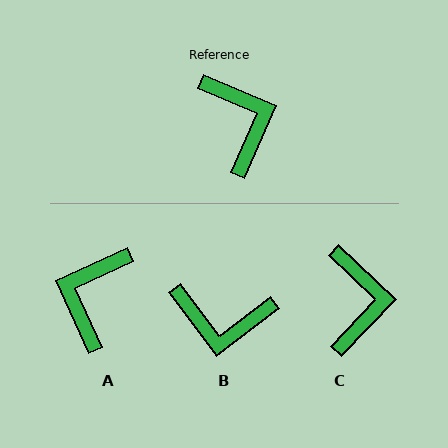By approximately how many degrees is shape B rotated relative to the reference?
Approximately 120 degrees clockwise.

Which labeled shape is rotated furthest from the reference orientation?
A, about 138 degrees away.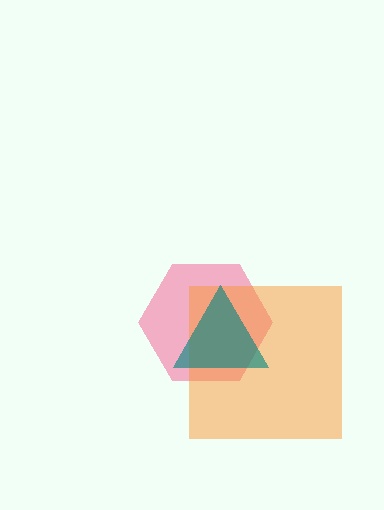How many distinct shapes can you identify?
There are 3 distinct shapes: a pink hexagon, an orange square, a teal triangle.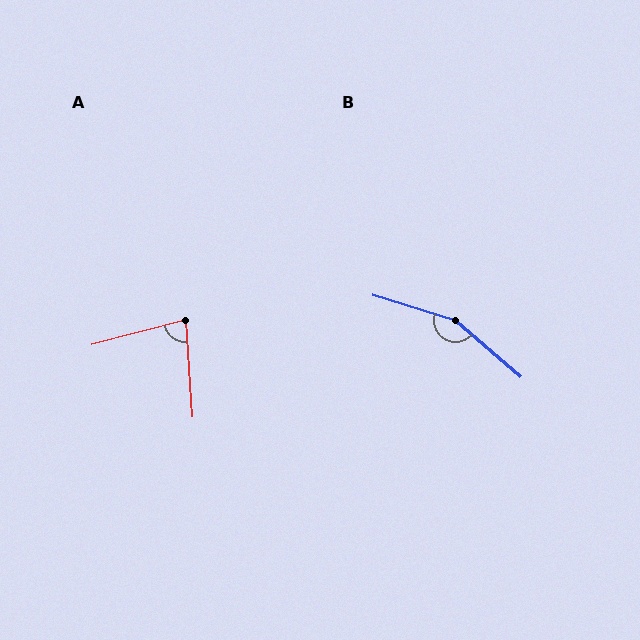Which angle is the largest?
B, at approximately 156 degrees.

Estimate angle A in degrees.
Approximately 79 degrees.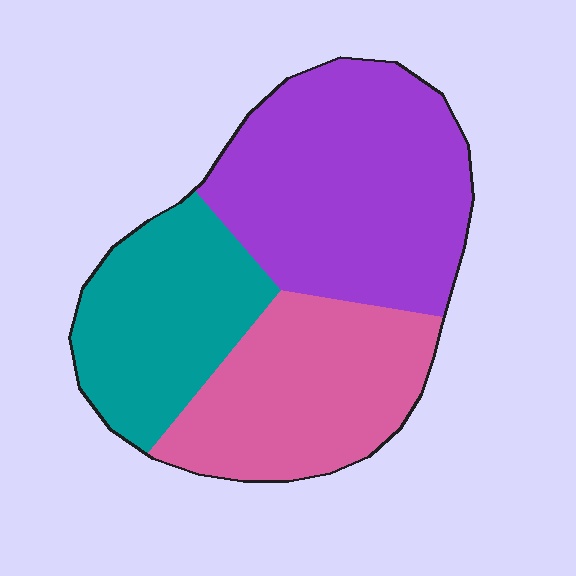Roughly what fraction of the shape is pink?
Pink takes up about one third (1/3) of the shape.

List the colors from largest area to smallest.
From largest to smallest: purple, pink, teal.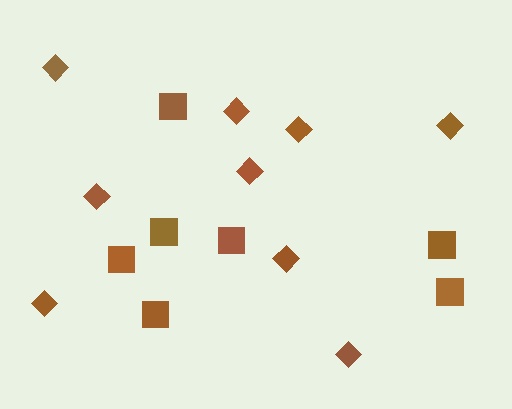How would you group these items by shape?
There are 2 groups: one group of squares (7) and one group of diamonds (9).